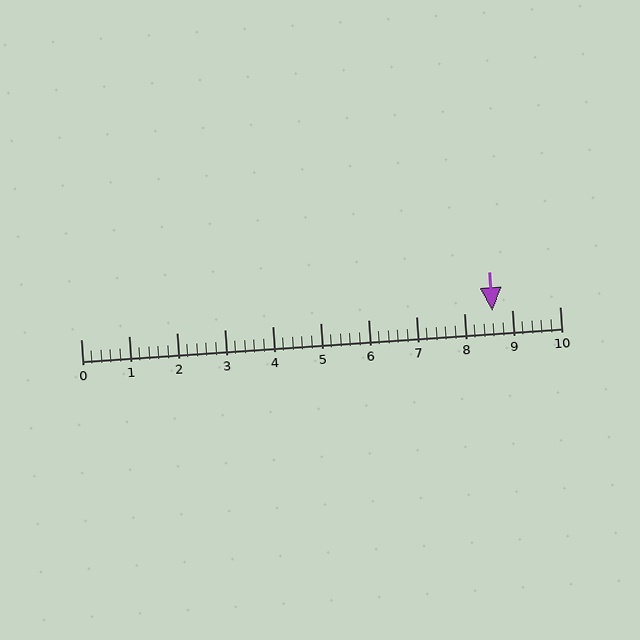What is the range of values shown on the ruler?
The ruler shows values from 0 to 10.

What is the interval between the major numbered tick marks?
The major tick marks are spaced 1 units apart.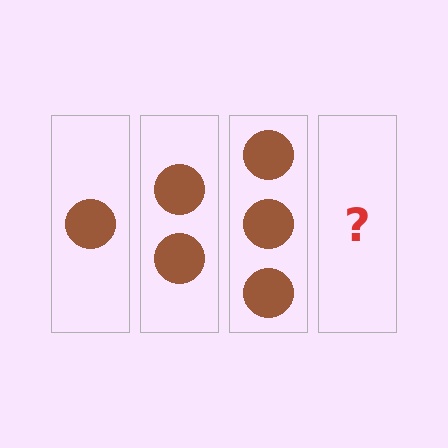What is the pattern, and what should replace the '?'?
The pattern is that each step adds one more circle. The '?' should be 4 circles.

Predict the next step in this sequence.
The next step is 4 circles.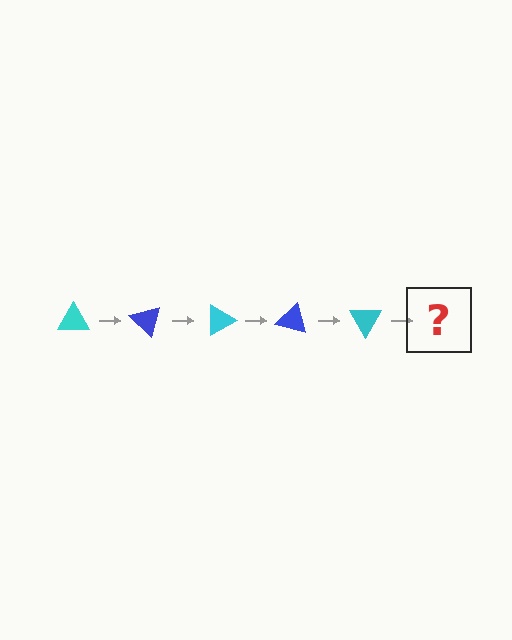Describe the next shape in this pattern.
It should be a blue triangle, rotated 225 degrees from the start.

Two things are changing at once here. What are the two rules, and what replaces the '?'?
The two rules are that it rotates 45 degrees each step and the color cycles through cyan and blue. The '?' should be a blue triangle, rotated 225 degrees from the start.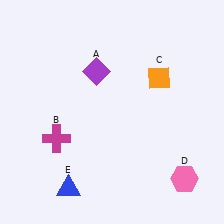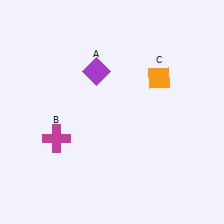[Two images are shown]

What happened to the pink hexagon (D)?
The pink hexagon (D) was removed in Image 2. It was in the bottom-right area of Image 1.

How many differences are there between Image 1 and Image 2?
There are 2 differences between the two images.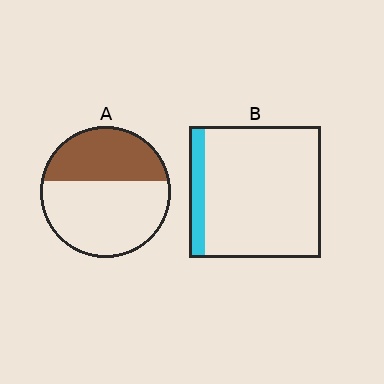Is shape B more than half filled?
No.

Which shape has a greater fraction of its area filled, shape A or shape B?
Shape A.